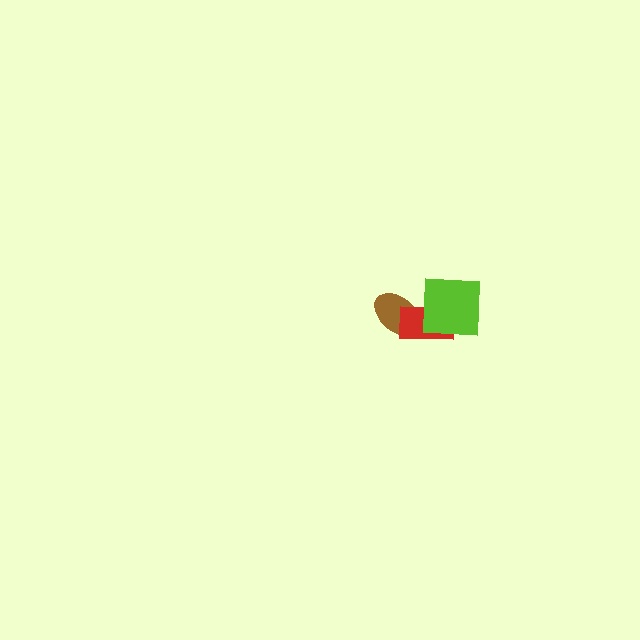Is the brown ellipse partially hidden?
Yes, it is partially covered by another shape.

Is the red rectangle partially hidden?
Yes, it is partially covered by another shape.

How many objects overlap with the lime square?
1 object overlaps with the lime square.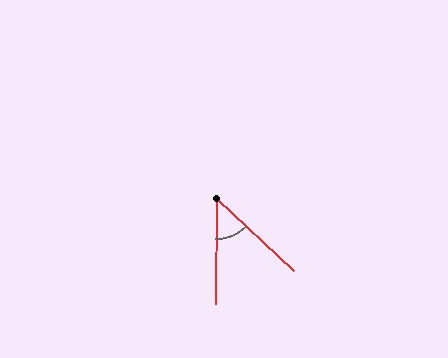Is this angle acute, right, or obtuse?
It is acute.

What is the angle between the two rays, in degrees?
Approximately 48 degrees.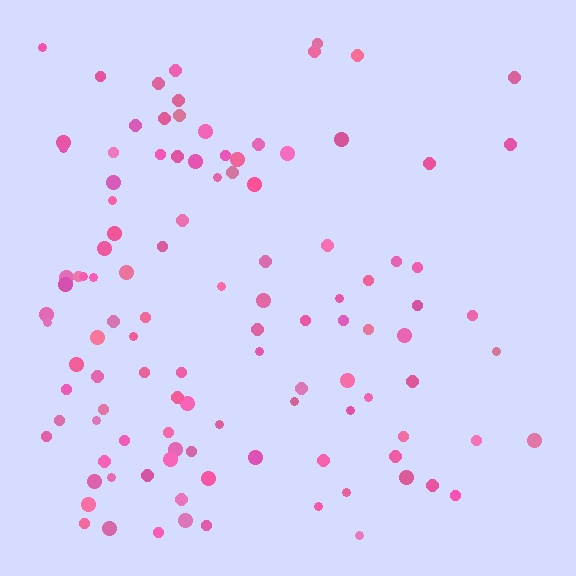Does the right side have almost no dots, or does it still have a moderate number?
Still a moderate number, just noticeably fewer than the left.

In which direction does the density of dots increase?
From right to left, with the left side densest.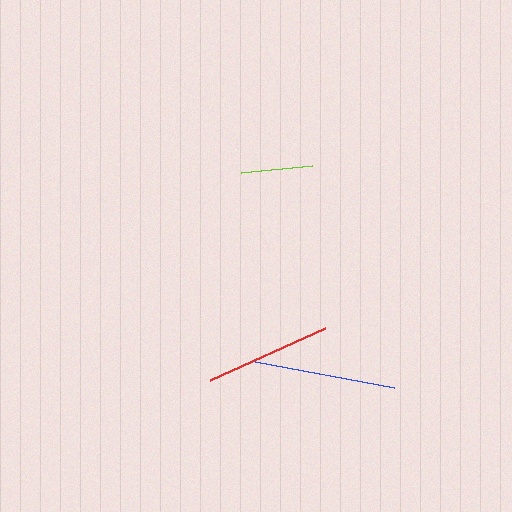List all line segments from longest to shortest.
From longest to shortest: blue, red, lime.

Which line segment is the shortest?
The lime line is the shortest at approximately 72 pixels.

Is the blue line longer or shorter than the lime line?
The blue line is longer than the lime line.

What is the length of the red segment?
The red segment is approximately 126 pixels long.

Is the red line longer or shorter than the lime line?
The red line is longer than the lime line.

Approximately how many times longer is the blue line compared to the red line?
The blue line is approximately 1.1 times the length of the red line.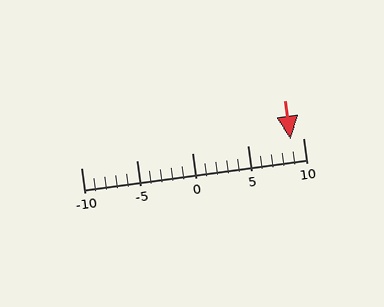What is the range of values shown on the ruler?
The ruler shows values from -10 to 10.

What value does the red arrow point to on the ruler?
The red arrow points to approximately 9.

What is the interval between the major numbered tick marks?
The major tick marks are spaced 5 units apart.